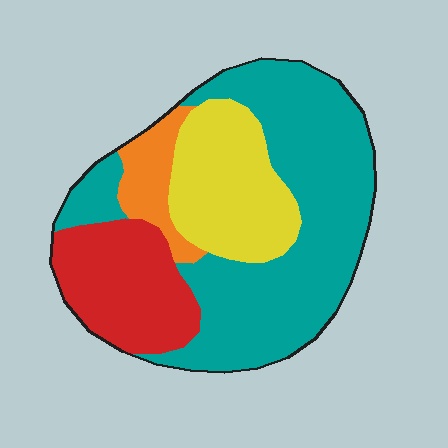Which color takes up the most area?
Teal, at roughly 50%.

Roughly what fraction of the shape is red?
Red covers 20% of the shape.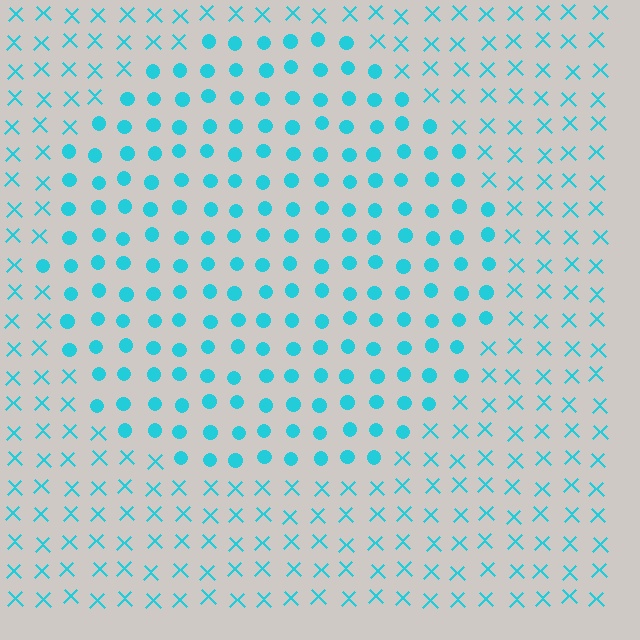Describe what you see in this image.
The image is filled with small cyan elements arranged in a uniform grid. A circle-shaped region contains circles, while the surrounding area contains X marks. The boundary is defined purely by the change in element shape.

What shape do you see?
I see a circle.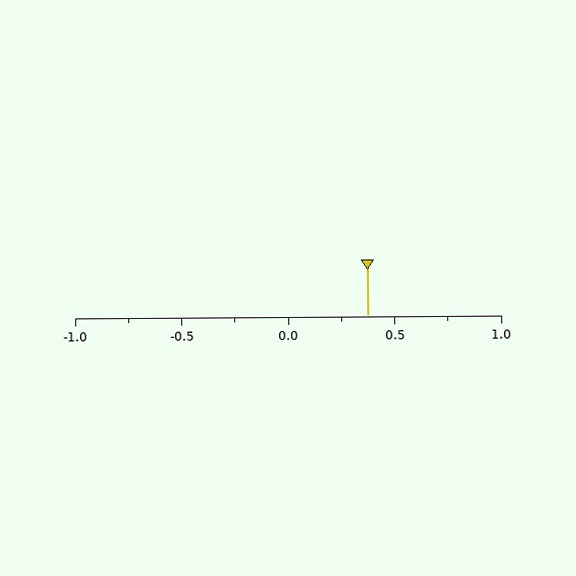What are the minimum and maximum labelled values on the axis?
The axis runs from -1.0 to 1.0.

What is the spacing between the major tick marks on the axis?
The major ticks are spaced 0.5 apart.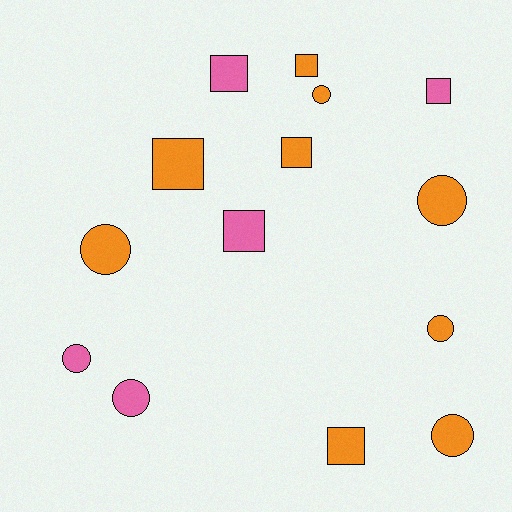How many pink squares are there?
There are 3 pink squares.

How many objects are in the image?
There are 14 objects.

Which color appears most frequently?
Orange, with 9 objects.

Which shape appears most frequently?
Square, with 7 objects.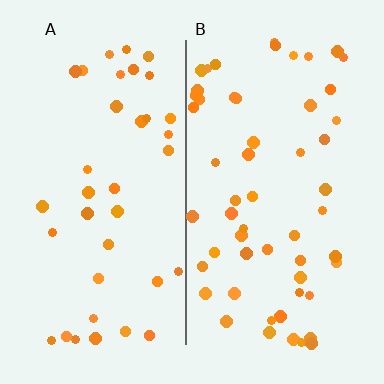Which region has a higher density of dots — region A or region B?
B (the right).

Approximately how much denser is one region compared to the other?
Approximately 1.5× — region B over region A.